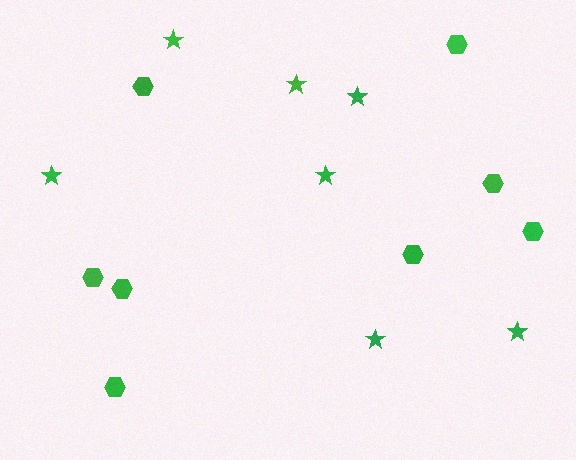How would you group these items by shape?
There are 2 groups: one group of hexagons (8) and one group of stars (7).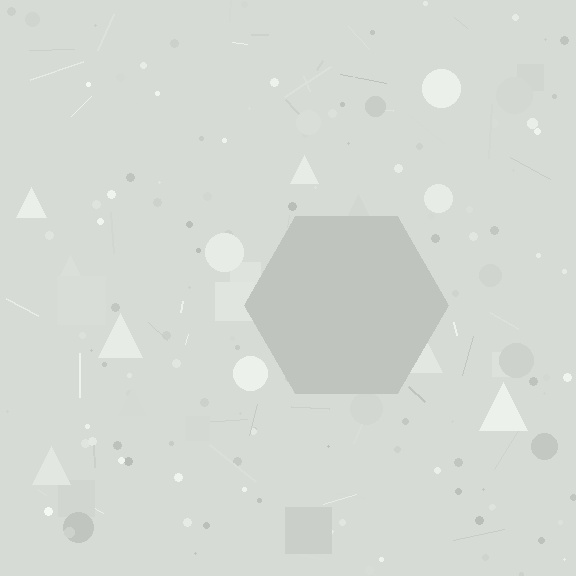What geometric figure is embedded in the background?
A hexagon is embedded in the background.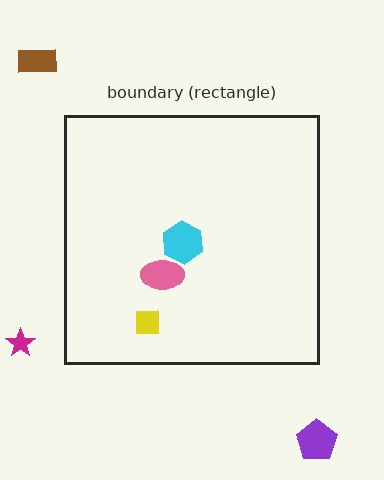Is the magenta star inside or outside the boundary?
Outside.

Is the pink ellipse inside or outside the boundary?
Inside.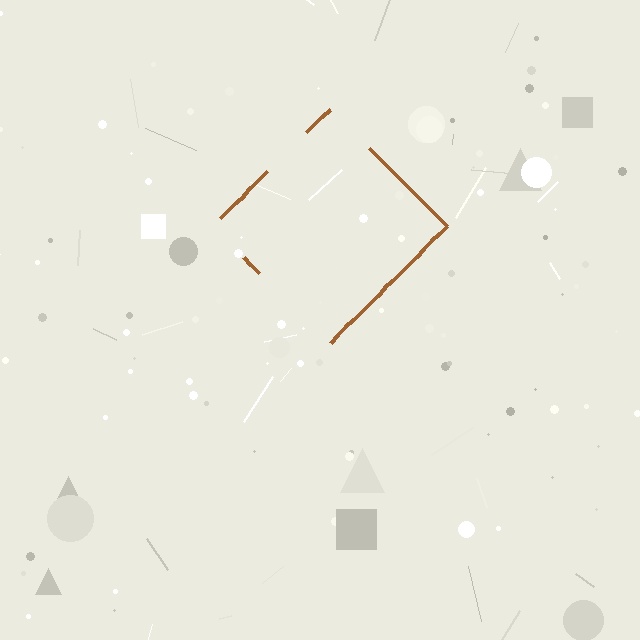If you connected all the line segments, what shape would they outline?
They would outline a diamond.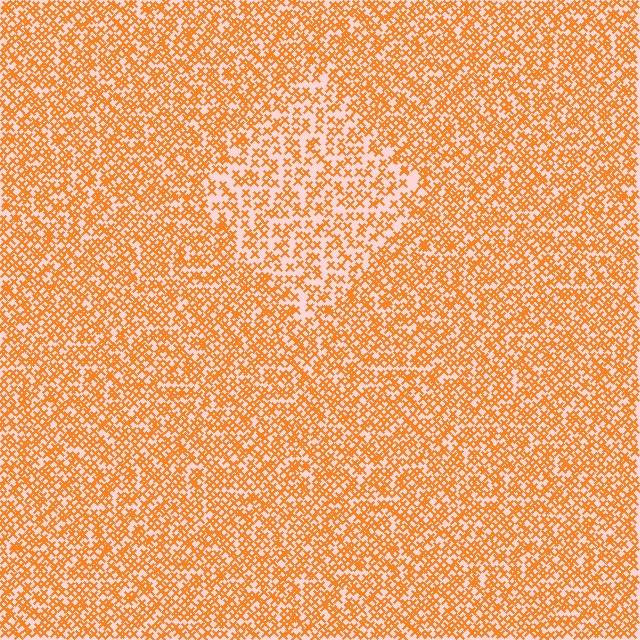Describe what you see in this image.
The image contains small orange elements arranged at two different densities. A diamond-shaped region is visible where the elements are less densely packed than the surrounding area.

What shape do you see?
I see a diamond.